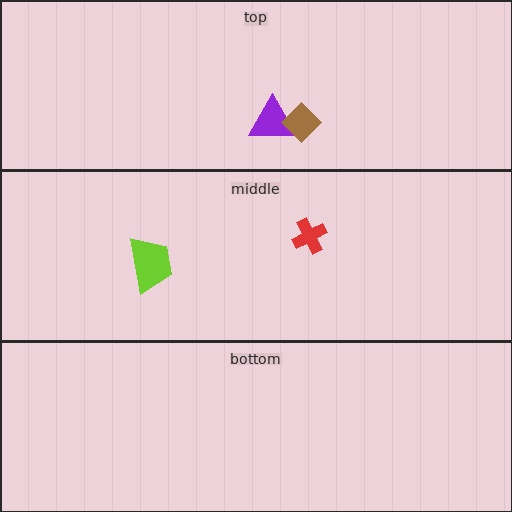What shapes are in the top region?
The purple triangle, the brown diamond.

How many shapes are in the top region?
2.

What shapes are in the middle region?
The lime trapezoid, the red cross.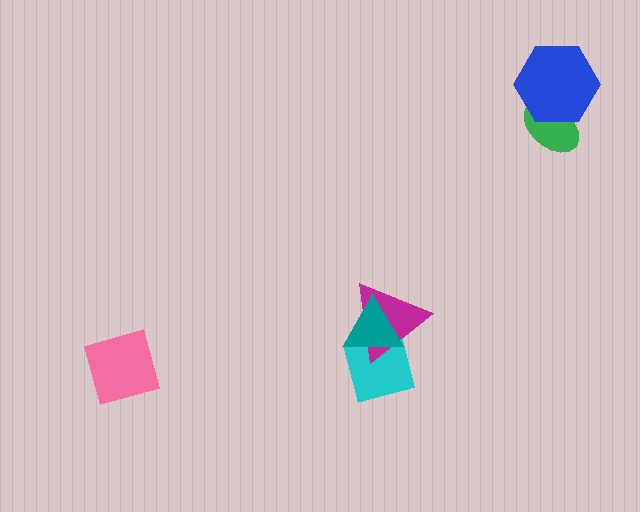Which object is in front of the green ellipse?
The blue hexagon is in front of the green ellipse.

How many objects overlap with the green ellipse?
1 object overlaps with the green ellipse.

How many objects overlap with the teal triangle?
2 objects overlap with the teal triangle.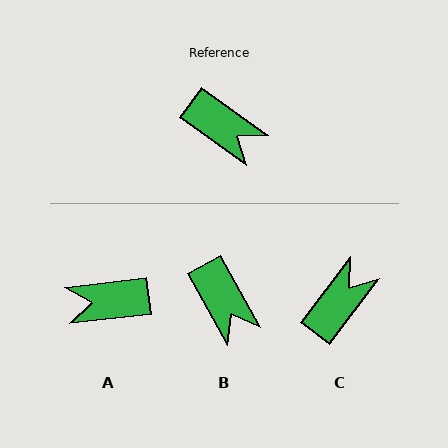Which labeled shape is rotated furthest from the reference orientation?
A, about 137 degrees away.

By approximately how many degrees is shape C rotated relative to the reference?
Approximately 89 degrees counter-clockwise.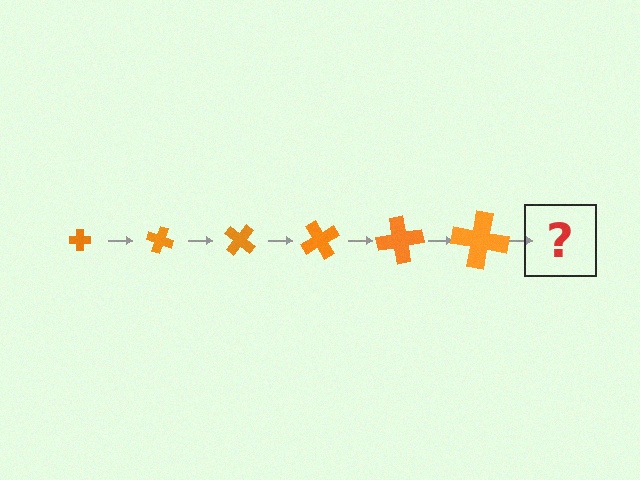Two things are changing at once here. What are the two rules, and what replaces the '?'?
The two rules are that the cross grows larger each step and it rotates 20 degrees each step. The '?' should be a cross, larger than the previous one and rotated 120 degrees from the start.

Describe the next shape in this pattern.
It should be a cross, larger than the previous one and rotated 120 degrees from the start.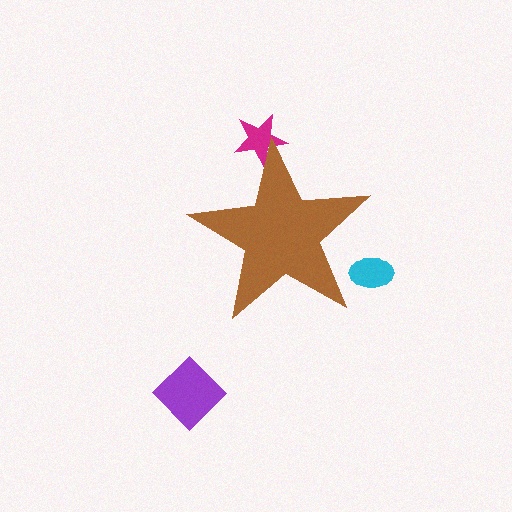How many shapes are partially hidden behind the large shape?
2 shapes are partially hidden.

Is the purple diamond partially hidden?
No, the purple diamond is fully visible.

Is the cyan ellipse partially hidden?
Yes, the cyan ellipse is partially hidden behind the brown star.